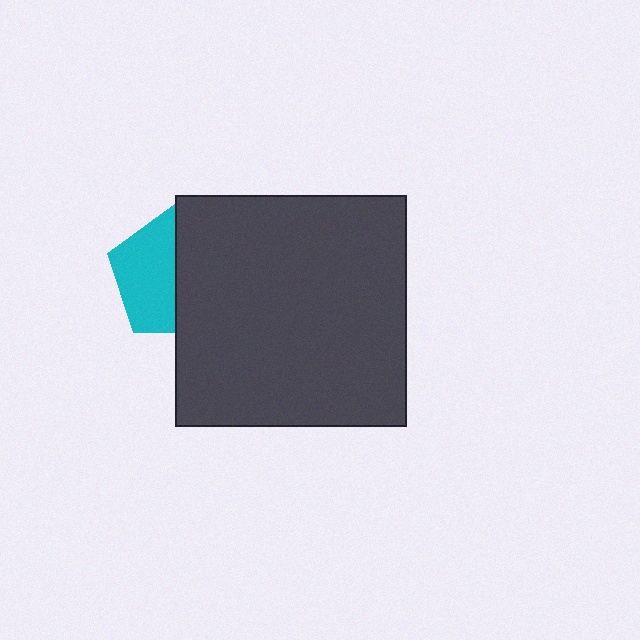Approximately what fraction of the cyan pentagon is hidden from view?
Roughly 49% of the cyan pentagon is hidden behind the dark gray square.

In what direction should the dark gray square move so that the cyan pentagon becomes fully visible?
The dark gray square should move right. That is the shortest direction to clear the overlap and leave the cyan pentagon fully visible.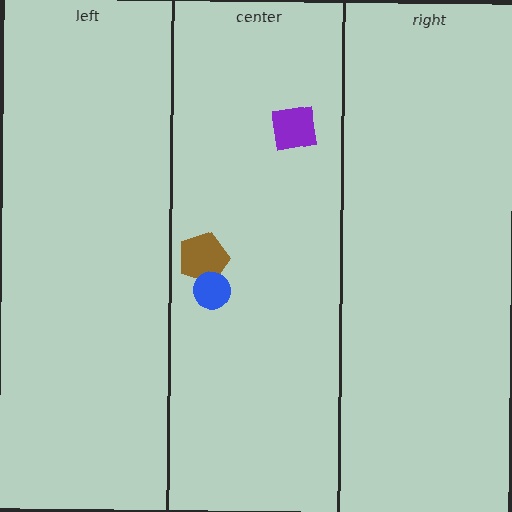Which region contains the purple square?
The center region.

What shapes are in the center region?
The brown pentagon, the blue circle, the purple square.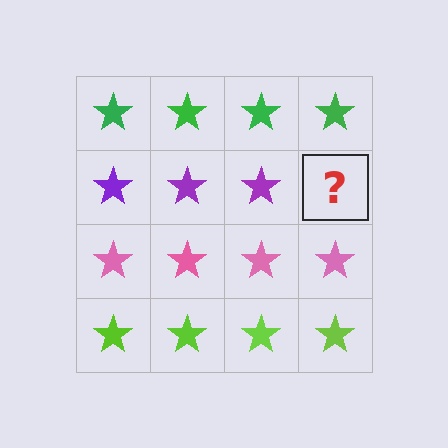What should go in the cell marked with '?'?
The missing cell should contain a purple star.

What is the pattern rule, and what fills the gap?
The rule is that each row has a consistent color. The gap should be filled with a purple star.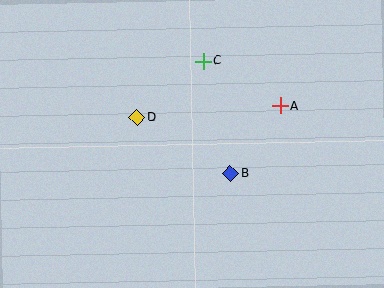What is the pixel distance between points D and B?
The distance between D and B is 109 pixels.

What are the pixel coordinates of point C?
Point C is at (203, 61).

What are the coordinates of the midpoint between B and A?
The midpoint between B and A is at (256, 140).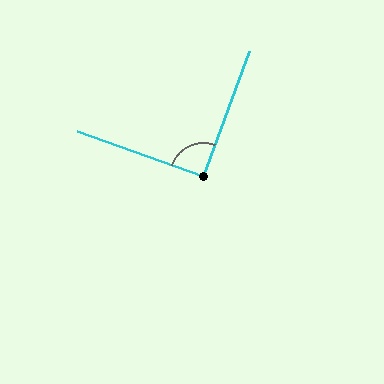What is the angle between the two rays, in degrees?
Approximately 90 degrees.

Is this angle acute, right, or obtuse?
It is approximately a right angle.